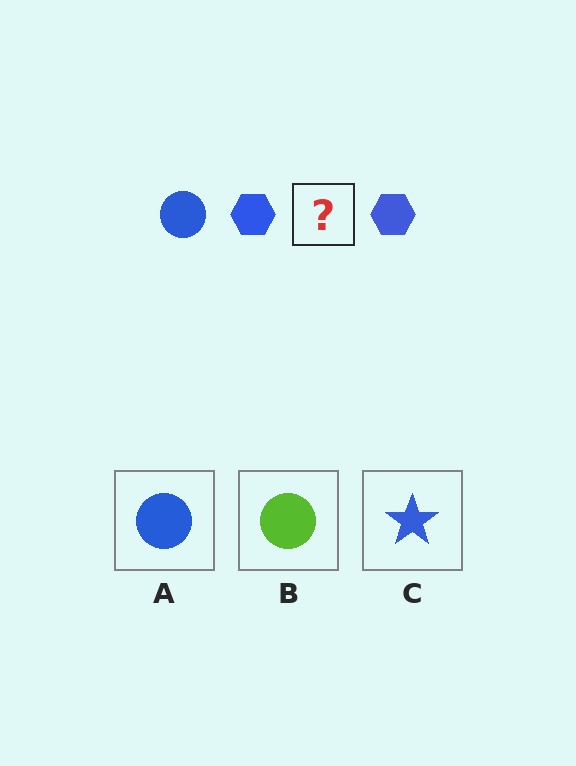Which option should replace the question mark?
Option A.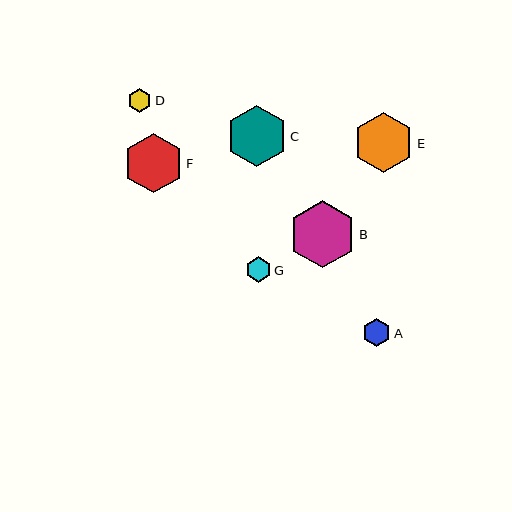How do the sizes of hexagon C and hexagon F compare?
Hexagon C and hexagon F are approximately the same size.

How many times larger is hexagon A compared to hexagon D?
Hexagon A is approximately 1.2 times the size of hexagon D.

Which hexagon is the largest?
Hexagon B is the largest with a size of approximately 67 pixels.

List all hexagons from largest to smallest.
From largest to smallest: B, C, E, F, A, G, D.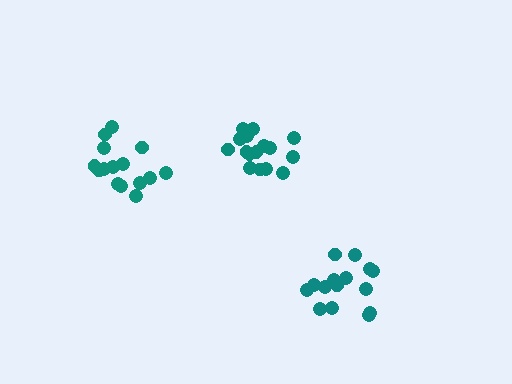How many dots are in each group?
Group 1: 15 dots, Group 2: 16 dots, Group 3: 15 dots (46 total).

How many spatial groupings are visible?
There are 3 spatial groupings.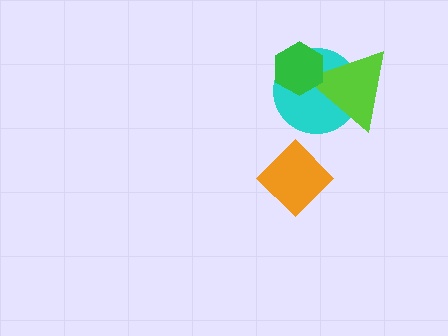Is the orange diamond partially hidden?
No, no other shape covers it.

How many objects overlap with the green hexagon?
2 objects overlap with the green hexagon.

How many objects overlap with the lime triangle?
2 objects overlap with the lime triangle.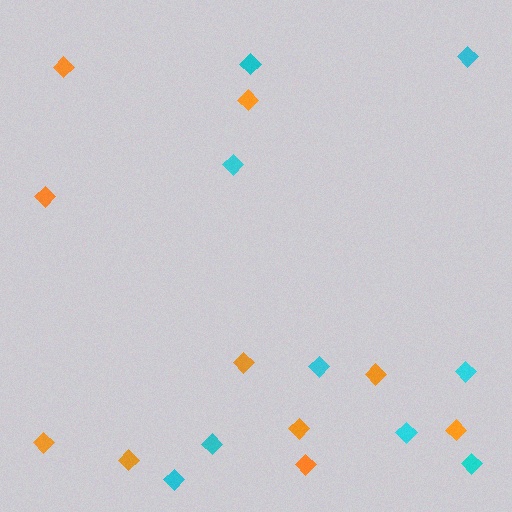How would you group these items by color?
There are 2 groups: one group of orange diamonds (10) and one group of cyan diamonds (9).